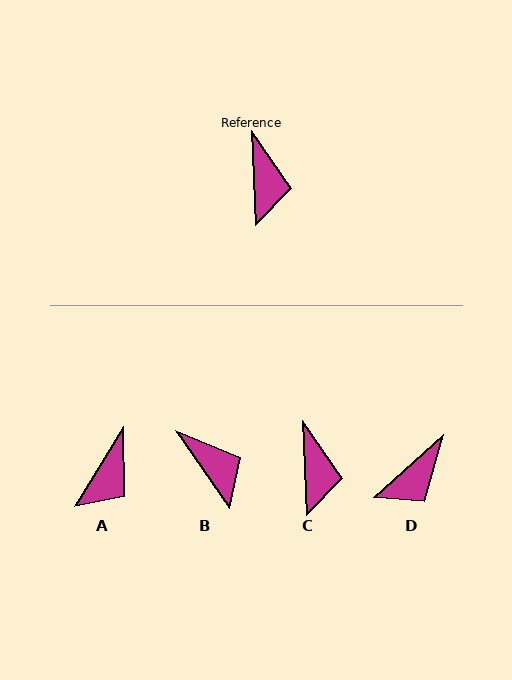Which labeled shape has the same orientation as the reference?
C.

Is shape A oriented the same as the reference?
No, it is off by about 34 degrees.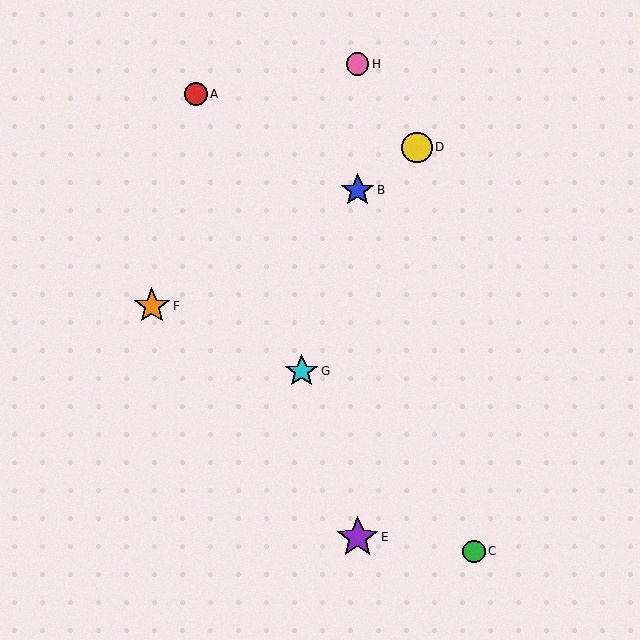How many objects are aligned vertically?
3 objects (B, E, H) are aligned vertically.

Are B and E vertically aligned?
Yes, both are at x≈358.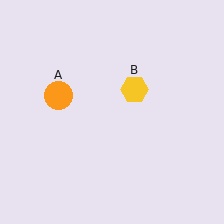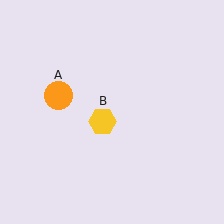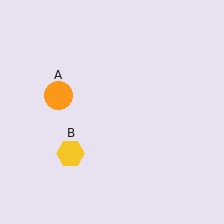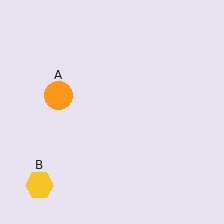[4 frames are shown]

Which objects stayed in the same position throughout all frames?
Orange circle (object A) remained stationary.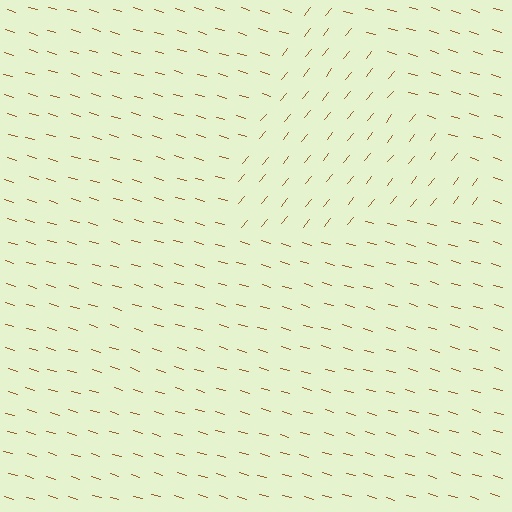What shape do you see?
I see a triangle.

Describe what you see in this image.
The image is filled with small brown line segments. A triangle region in the image has lines oriented differently from the surrounding lines, creating a visible texture boundary.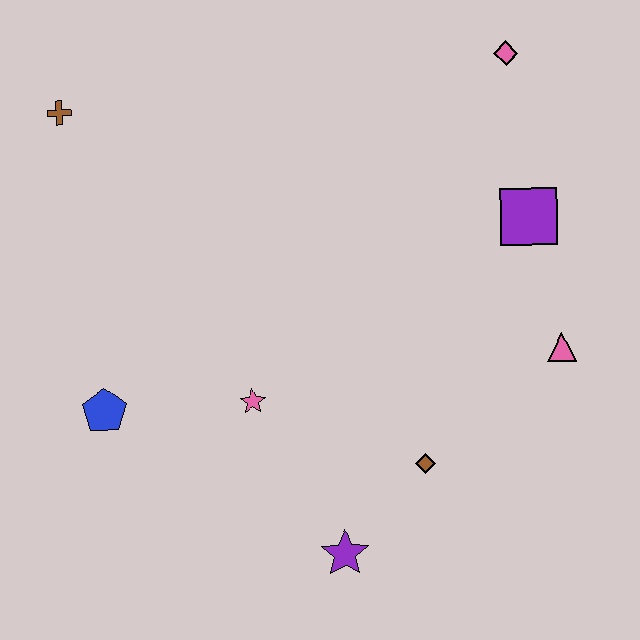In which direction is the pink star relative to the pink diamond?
The pink star is below the pink diamond.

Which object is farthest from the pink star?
The pink diamond is farthest from the pink star.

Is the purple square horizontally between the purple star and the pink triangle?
Yes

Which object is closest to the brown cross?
The blue pentagon is closest to the brown cross.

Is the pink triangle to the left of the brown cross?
No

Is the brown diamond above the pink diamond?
No